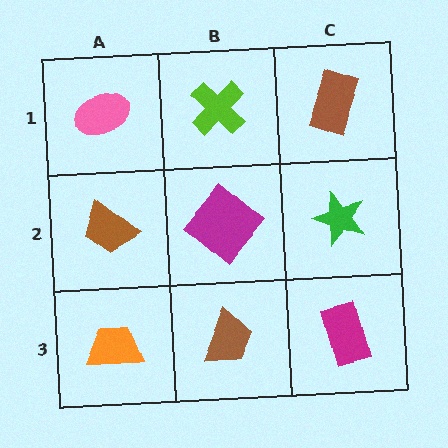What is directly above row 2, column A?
A pink ellipse.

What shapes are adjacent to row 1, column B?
A magenta diamond (row 2, column B), a pink ellipse (row 1, column A), a brown rectangle (row 1, column C).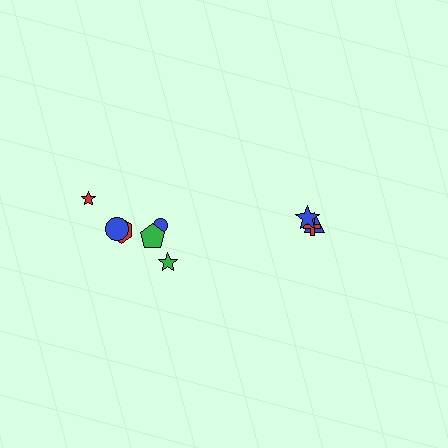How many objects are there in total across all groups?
There are 9 objects.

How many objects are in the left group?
There are 6 objects.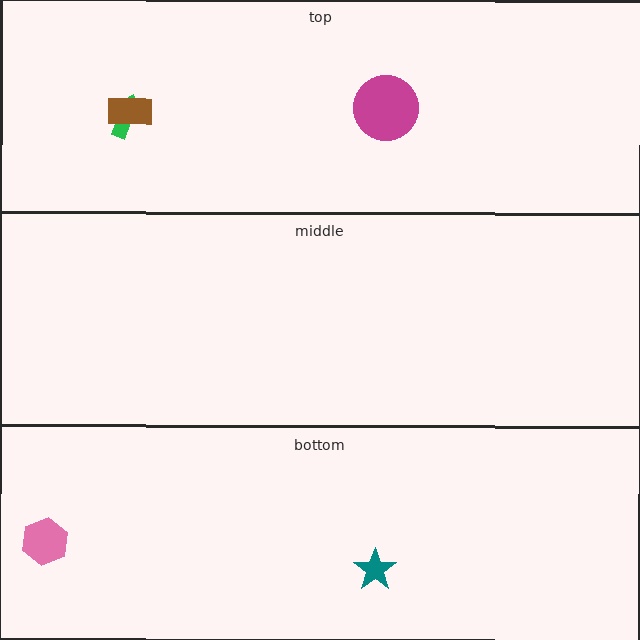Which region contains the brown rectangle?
The top region.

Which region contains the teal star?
The bottom region.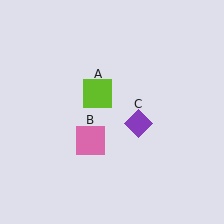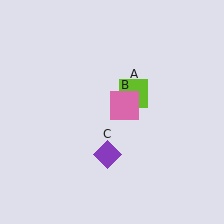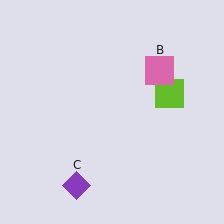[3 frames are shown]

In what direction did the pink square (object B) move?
The pink square (object B) moved up and to the right.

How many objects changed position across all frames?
3 objects changed position: lime square (object A), pink square (object B), purple diamond (object C).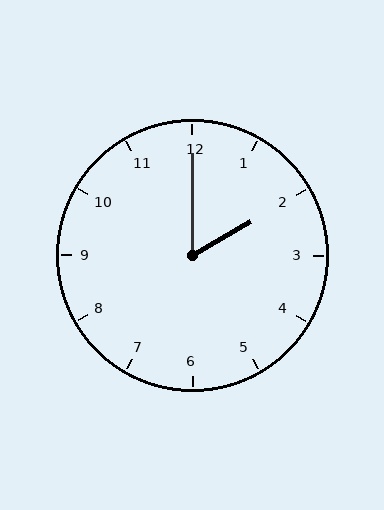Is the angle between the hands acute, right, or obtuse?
It is acute.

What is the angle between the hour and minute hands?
Approximately 60 degrees.